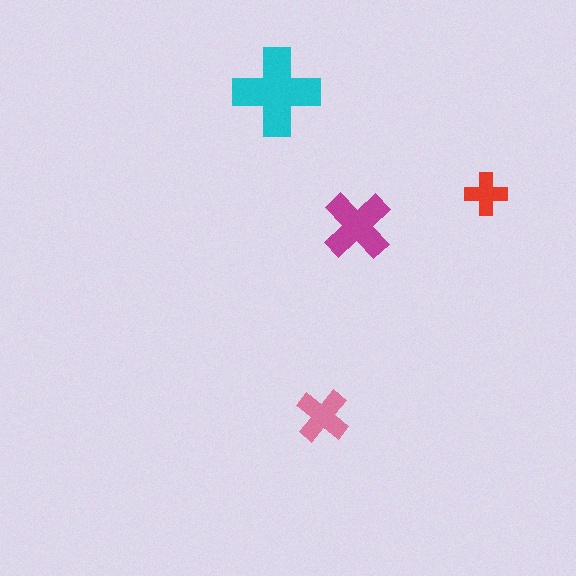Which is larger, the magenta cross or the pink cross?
The magenta one.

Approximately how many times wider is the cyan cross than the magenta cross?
About 1.5 times wider.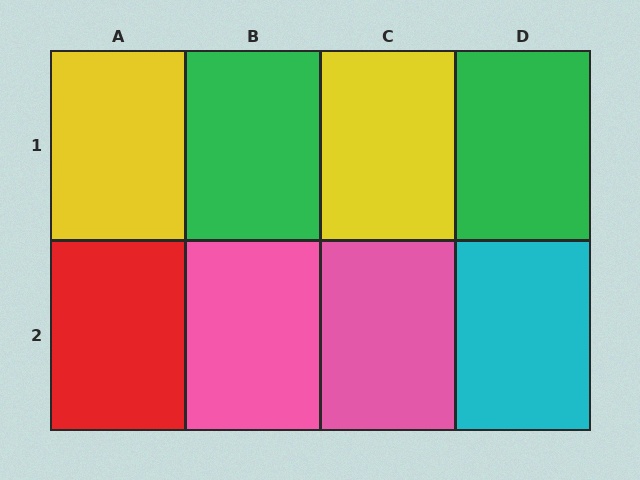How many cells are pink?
2 cells are pink.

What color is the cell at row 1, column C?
Yellow.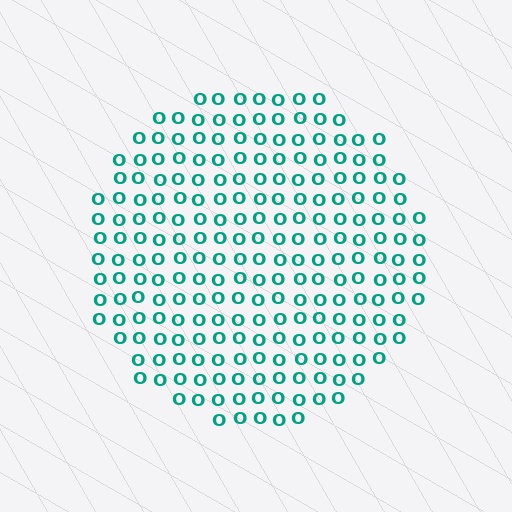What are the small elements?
The small elements are letter O's.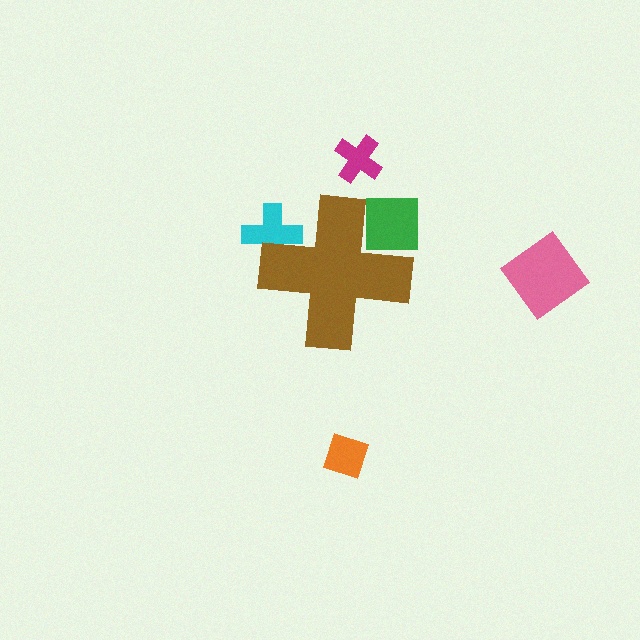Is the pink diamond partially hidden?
No, the pink diamond is fully visible.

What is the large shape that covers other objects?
A brown cross.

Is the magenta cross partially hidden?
No, the magenta cross is fully visible.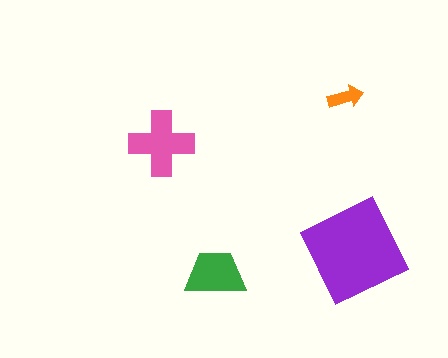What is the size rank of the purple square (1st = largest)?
1st.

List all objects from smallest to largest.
The orange arrow, the green trapezoid, the pink cross, the purple square.